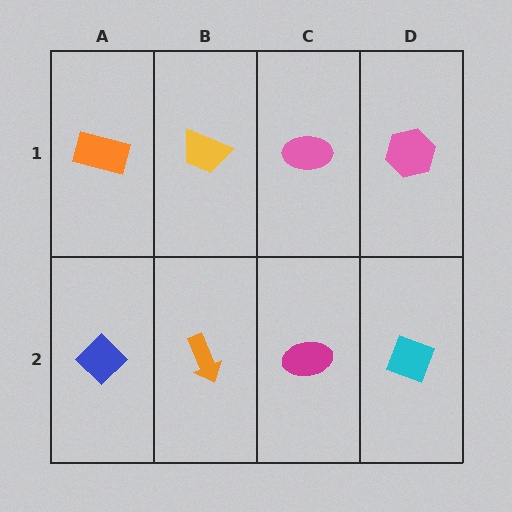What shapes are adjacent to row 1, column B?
An orange arrow (row 2, column B), an orange rectangle (row 1, column A), a pink ellipse (row 1, column C).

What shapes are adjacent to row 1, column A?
A blue diamond (row 2, column A), a yellow trapezoid (row 1, column B).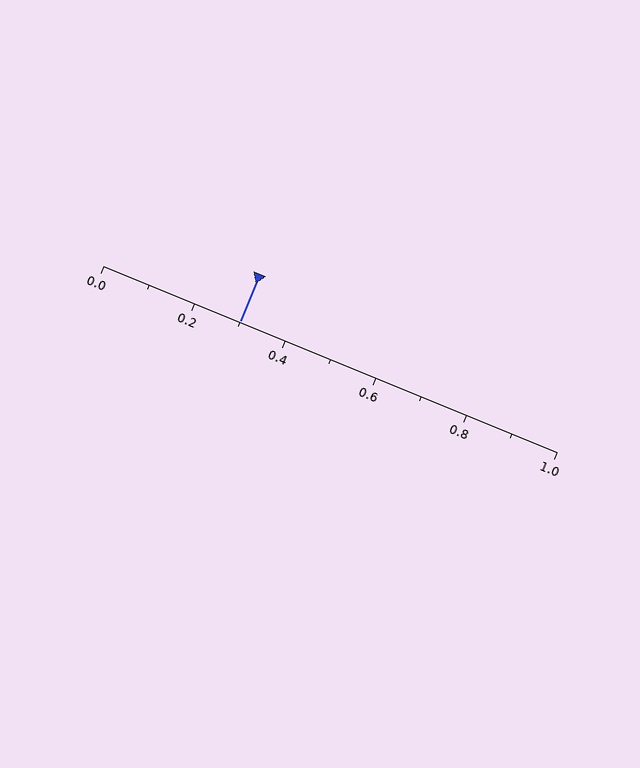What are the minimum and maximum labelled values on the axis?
The axis runs from 0.0 to 1.0.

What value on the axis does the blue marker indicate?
The marker indicates approximately 0.3.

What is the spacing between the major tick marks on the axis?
The major ticks are spaced 0.2 apart.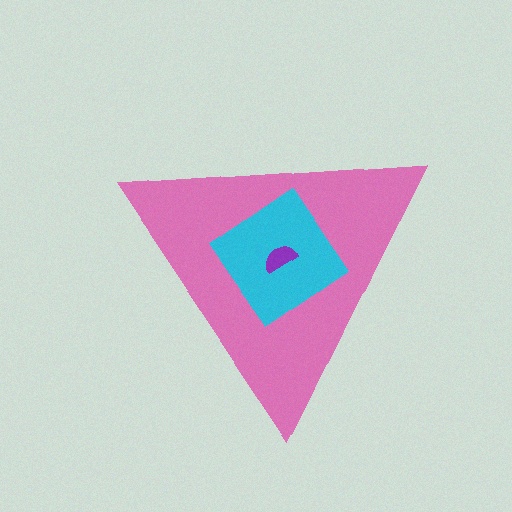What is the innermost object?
The purple semicircle.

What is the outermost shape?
The pink triangle.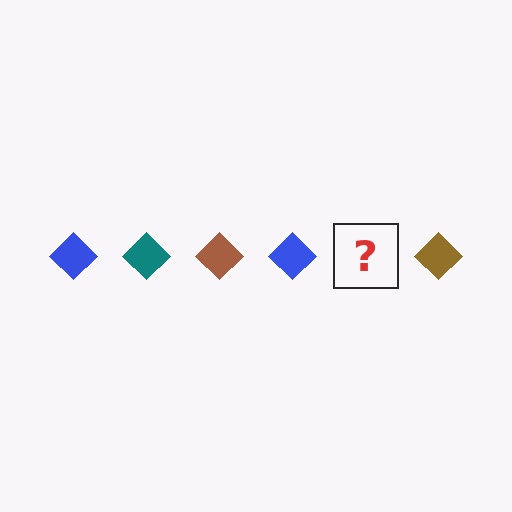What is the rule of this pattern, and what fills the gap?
The rule is that the pattern cycles through blue, teal, brown diamonds. The gap should be filled with a teal diamond.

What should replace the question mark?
The question mark should be replaced with a teal diamond.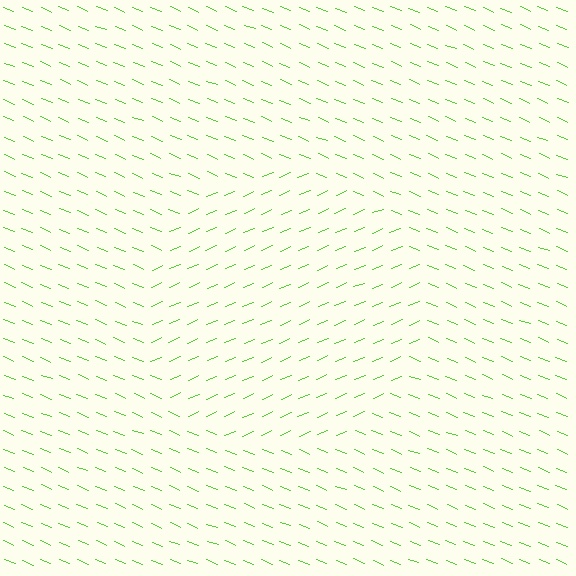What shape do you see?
I see a circle.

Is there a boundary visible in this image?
Yes, there is a texture boundary formed by a change in line orientation.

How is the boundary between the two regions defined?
The boundary is defined purely by a change in line orientation (approximately 45 degrees difference). All lines are the same color and thickness.